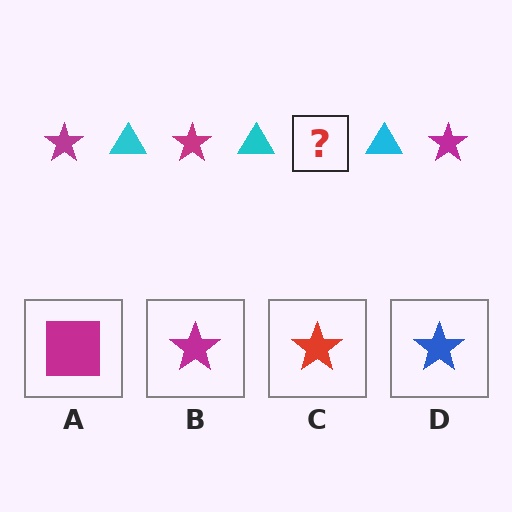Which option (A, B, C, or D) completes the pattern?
B.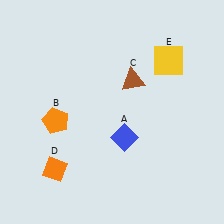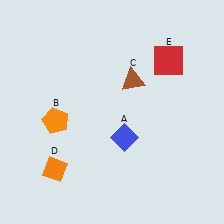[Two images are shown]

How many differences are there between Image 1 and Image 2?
There is 1 difference between the two images.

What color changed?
The square (E) changed from yellow in Image 1 to red in Image 2.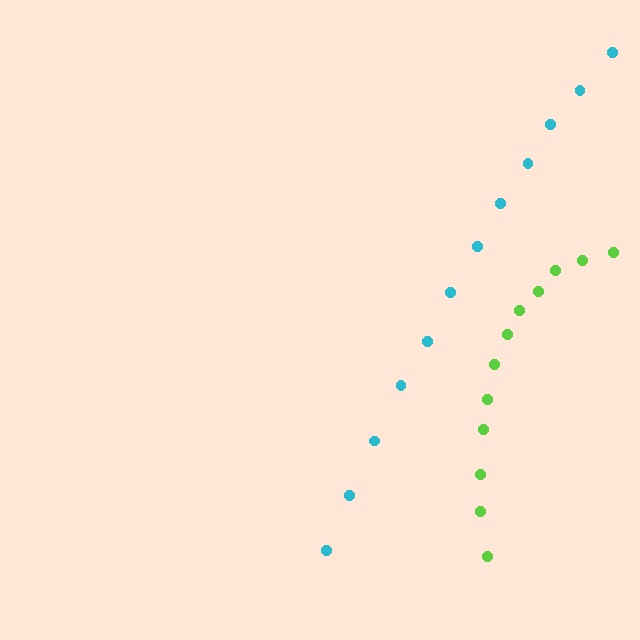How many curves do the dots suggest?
There are 2 distinct paths.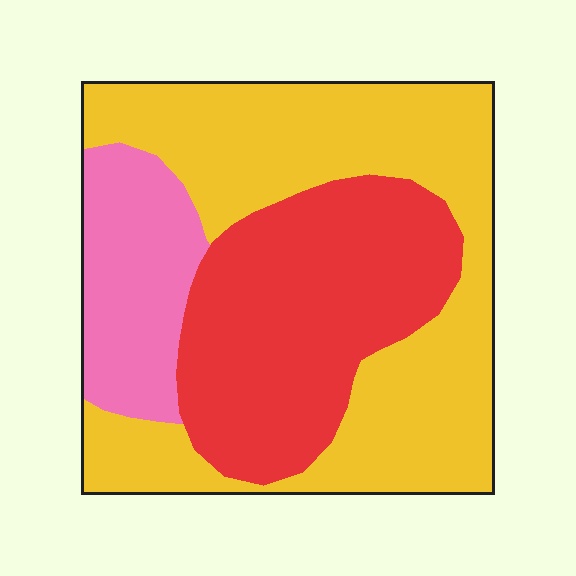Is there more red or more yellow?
Yellow.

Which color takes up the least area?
Pink, at roughly 15%.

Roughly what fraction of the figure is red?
Red covers 34% of the figure.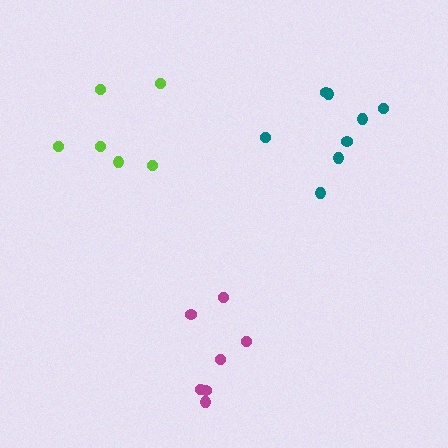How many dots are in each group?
Group 1: 6 dots, Group 2: 7 dots, Group 3: 8 dots (21 total).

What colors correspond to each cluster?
The clusters are colored: lime, magenta, teal.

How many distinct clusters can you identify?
There are 3 distinct clusters.